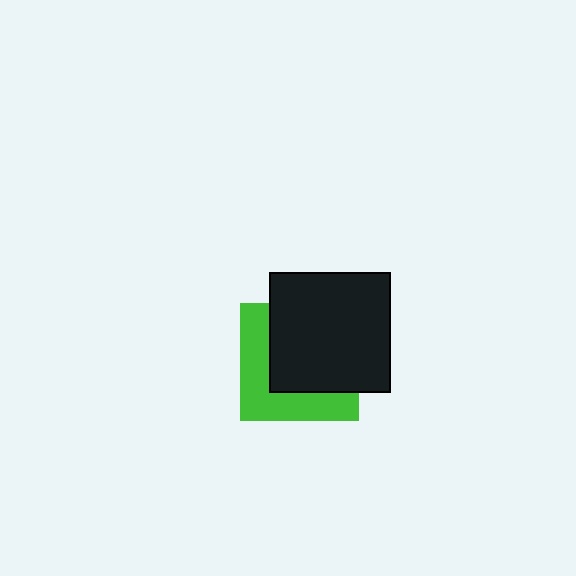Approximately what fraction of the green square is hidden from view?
Roughly 57% of the green square is hidden behind the black square.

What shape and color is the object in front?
The object in front is a black square.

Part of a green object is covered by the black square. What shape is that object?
It is a square.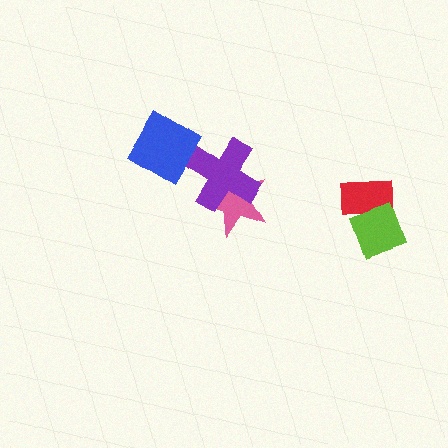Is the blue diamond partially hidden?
No, no other shape covers it.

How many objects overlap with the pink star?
1 object overlaps with the pink star.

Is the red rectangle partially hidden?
Yes, it is partially covered by another shape.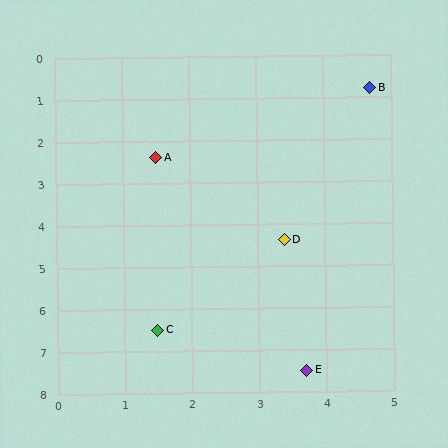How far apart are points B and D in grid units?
Points B and D are about 3.8 grid units apart.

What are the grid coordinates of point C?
Point C is at approximately (1.5, 6.5).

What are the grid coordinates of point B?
Point B is at approximately (4.7, 0.8).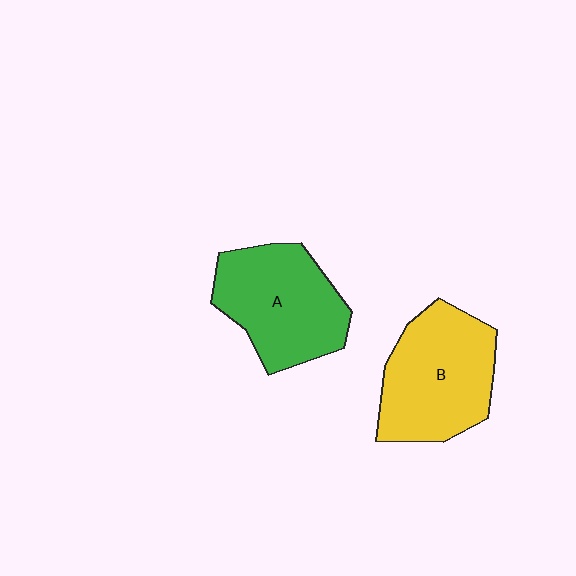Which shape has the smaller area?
Shape A (green).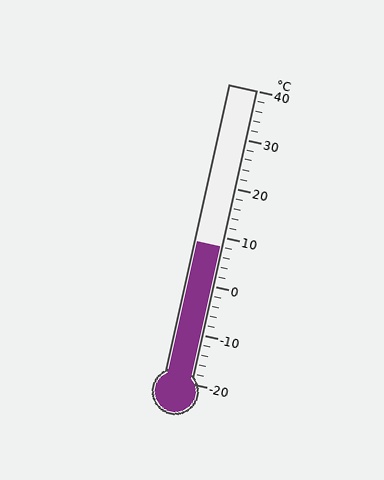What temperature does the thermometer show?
The thermometer shows approximately 8°C.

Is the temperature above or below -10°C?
The temperature is above -10°C.